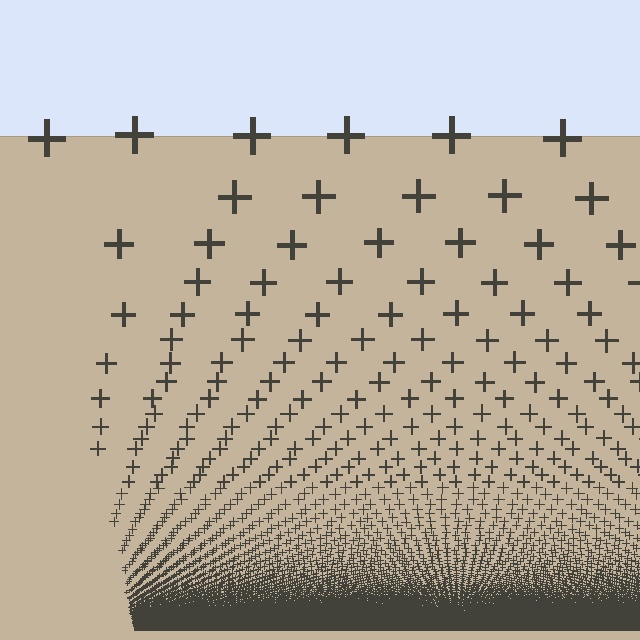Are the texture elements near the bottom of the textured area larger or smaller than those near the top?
Smaller. The gradient is inverted — elements near the bottom are smaller and denser.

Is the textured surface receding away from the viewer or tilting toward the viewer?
The surface appears to tilt toward the viewer. Texture elements get larger and sparser toward the top.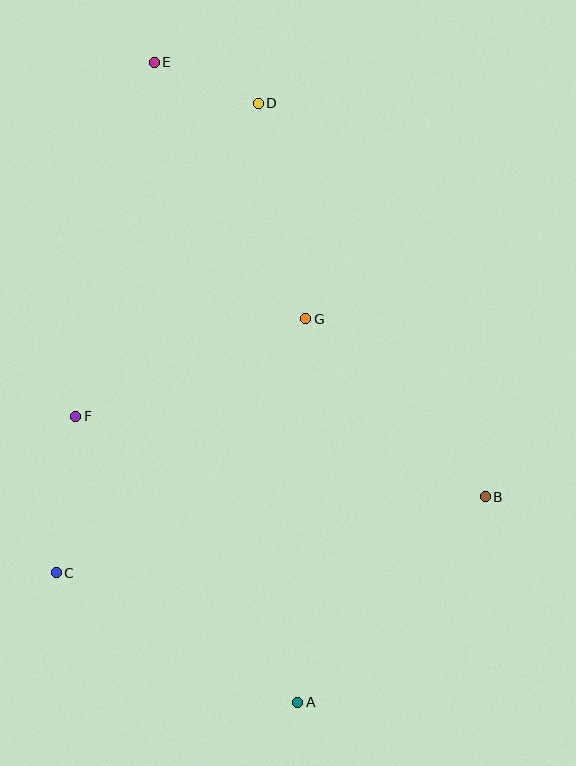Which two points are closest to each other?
Points D and E are closest to each other.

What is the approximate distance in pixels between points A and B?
The distance between A and B is approximately 278 pixels.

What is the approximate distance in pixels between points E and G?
The distance between E and G is approximately 298 pixels.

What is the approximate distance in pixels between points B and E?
The distance between B and E is approximately 546 pixels.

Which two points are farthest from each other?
Points A and E are farthest from each other.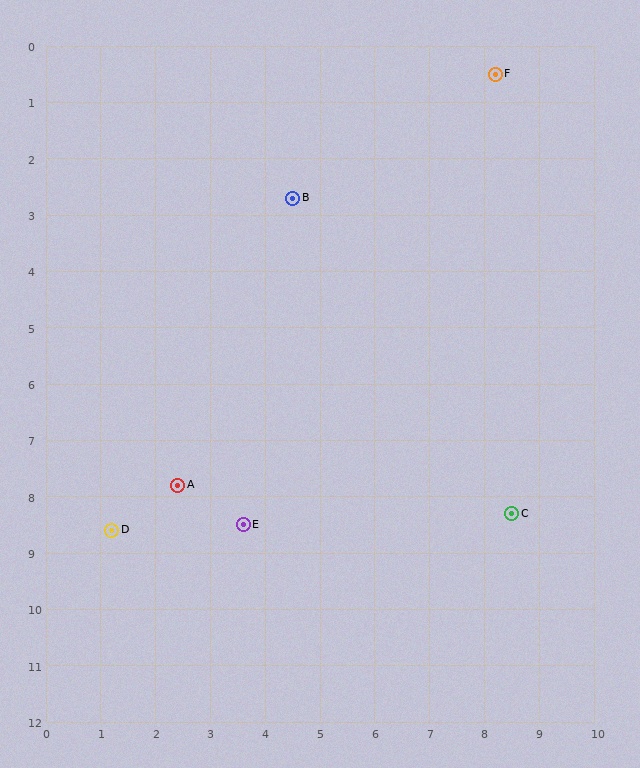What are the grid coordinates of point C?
Point C is at approximately (8.5, 8.3).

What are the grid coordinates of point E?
Point E is at approximately (3.6, 8.5).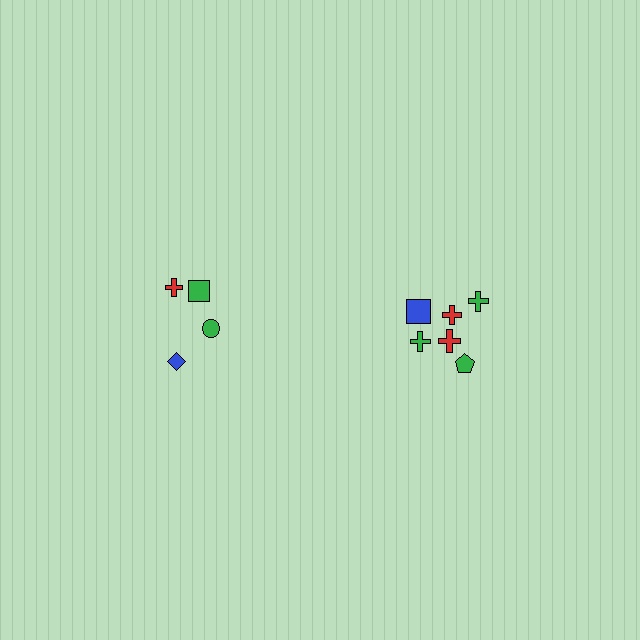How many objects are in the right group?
There are 6 objects.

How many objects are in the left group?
There are 4 objects.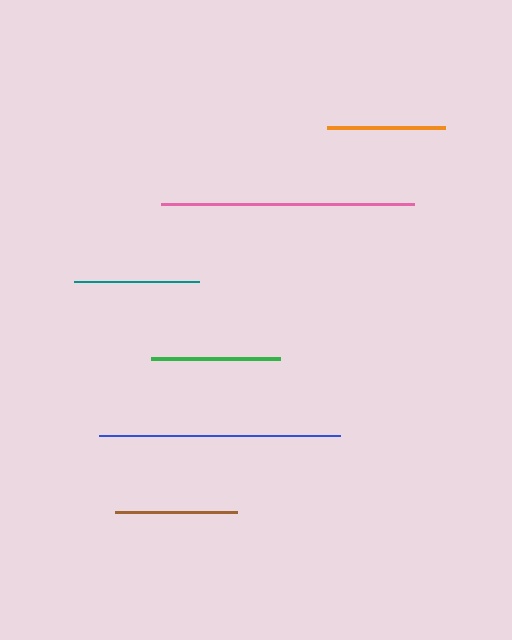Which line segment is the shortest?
The orange line is the shortest at approximately 118 pixels.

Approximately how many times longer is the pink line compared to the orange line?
The pink line is approximately 2.1 times the length of the orange line.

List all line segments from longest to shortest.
From longest to shortest: pink, blue, green, teal, brown, orange.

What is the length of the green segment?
The green segment is approximately 129 pixels long.